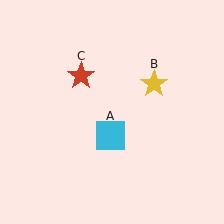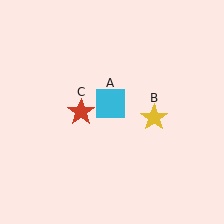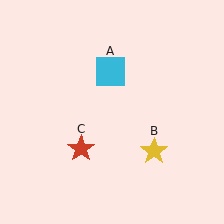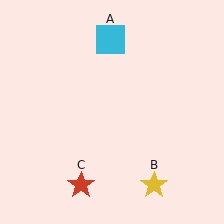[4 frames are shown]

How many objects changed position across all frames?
3 objects changed position: cyan square (object A), yellow star (object B), red star (object C).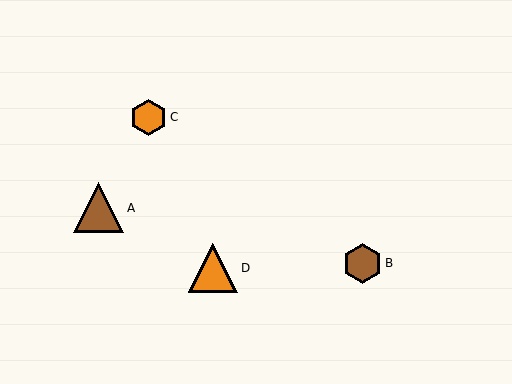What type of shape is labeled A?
Shape A is a brown triangle.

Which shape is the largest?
The brown triangle (labeled A) is the largest.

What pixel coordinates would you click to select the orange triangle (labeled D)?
Click at (213, 268) to select the orange triangle D.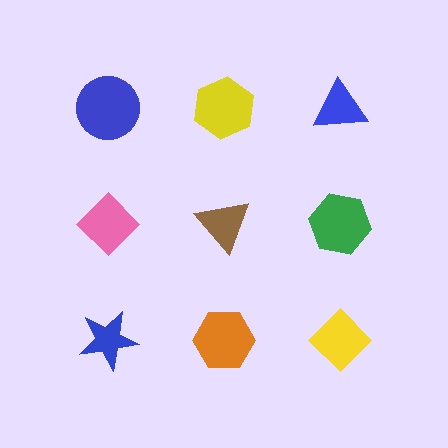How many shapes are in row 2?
3 shapes.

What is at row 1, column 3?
A blue triangle.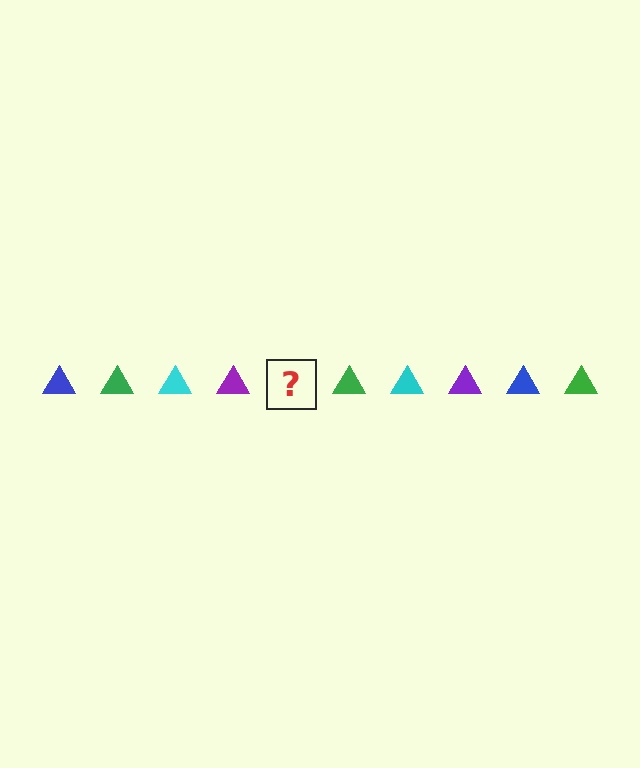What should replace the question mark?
The question mark should be replaced with a blue triangle.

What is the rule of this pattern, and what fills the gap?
The rule is that the pattern cycles through blue, green, cyan, purple triangles. The gap should be filled with a blue triangle.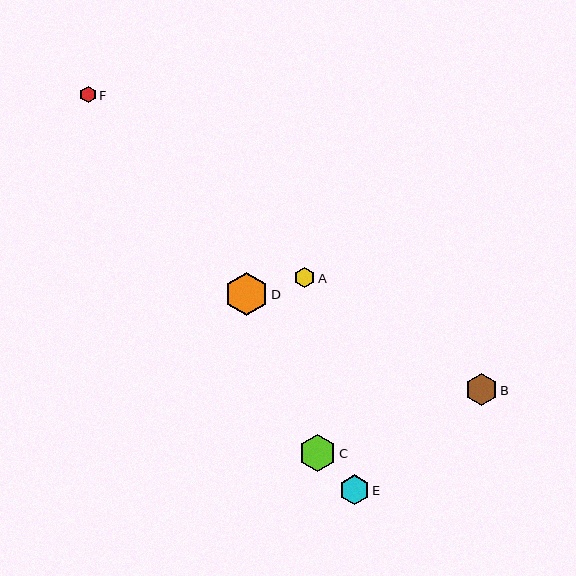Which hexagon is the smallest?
Hexagon F is the smallest with a size of approximately 16 pixels.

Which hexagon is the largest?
Hexagon D is the largest with a size of approximately 43 pixels.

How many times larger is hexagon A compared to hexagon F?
Hexagon A is approximately 1.2 times the size of hexagon F.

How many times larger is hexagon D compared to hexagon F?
Hexagon D is approximately 2.7 times the size of hexagon F.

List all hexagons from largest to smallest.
From largest to smallest: D, C, B, E, A, F.